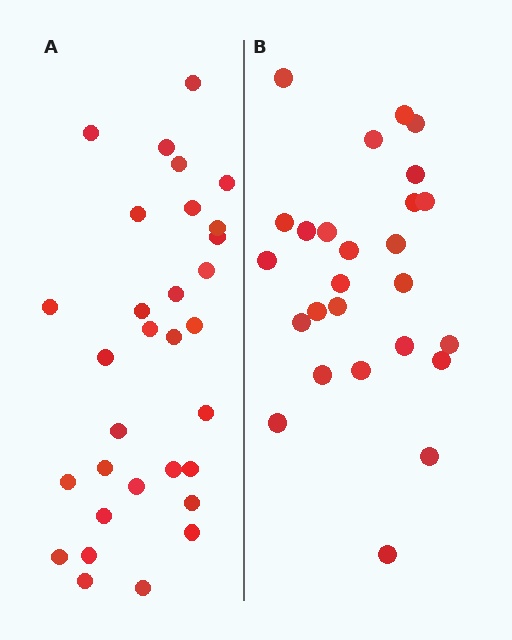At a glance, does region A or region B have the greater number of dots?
Region A (the left region) has more dots.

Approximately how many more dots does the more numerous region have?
Region A has about 5 more dots than region B.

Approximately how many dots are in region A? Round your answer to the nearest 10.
About 30 dots. (The exact count is 31, which rounds to 30.)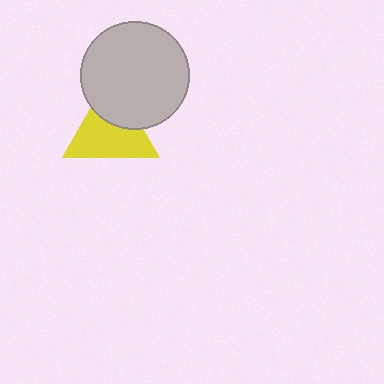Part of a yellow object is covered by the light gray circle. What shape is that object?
It is a triangle.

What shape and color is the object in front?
The object in front is a light gray circle.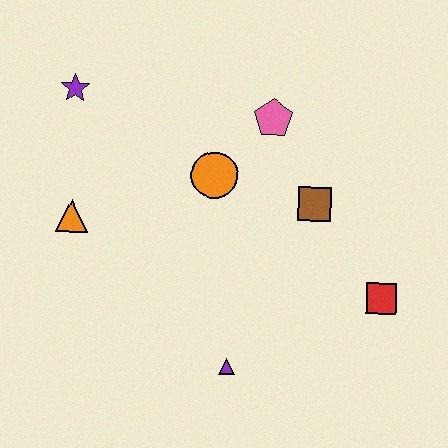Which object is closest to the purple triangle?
The red square is closest to the purple triangle.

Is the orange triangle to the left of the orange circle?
Yes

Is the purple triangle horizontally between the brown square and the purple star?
Yes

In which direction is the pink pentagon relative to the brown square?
The pink pentagon is above the brown square.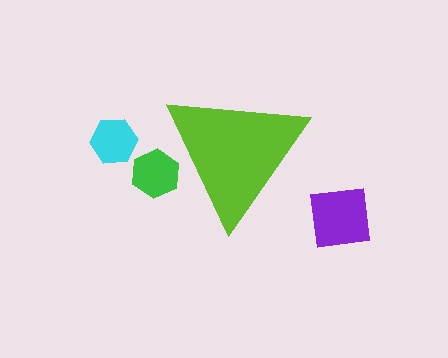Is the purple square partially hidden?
No, the purple square is fully visible.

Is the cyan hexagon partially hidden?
No, the cyan hexagon is fully visible.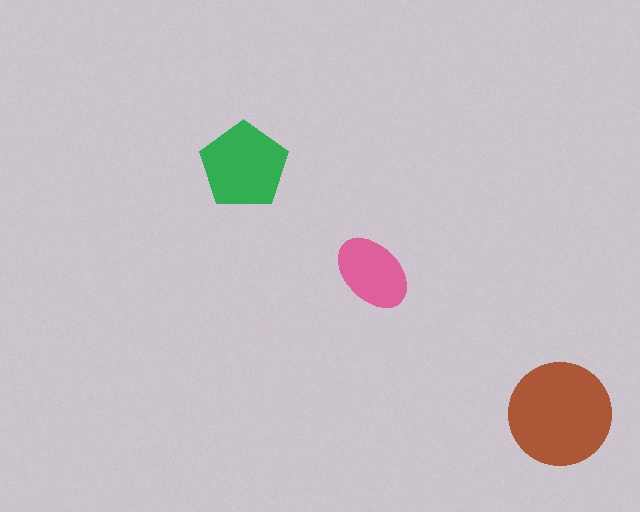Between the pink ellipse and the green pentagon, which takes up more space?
The green pentagon.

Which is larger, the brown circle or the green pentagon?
The brown circle.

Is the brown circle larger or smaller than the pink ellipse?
Larger.